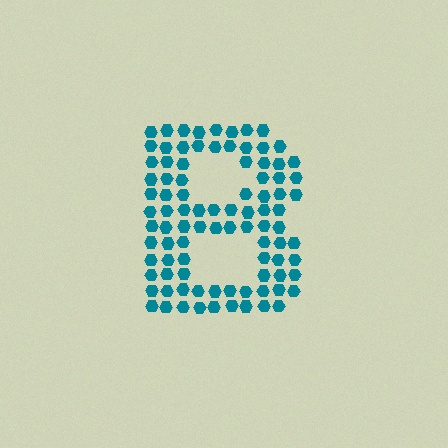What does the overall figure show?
The overall figure shows the letter B.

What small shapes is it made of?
It is made of small hexagons.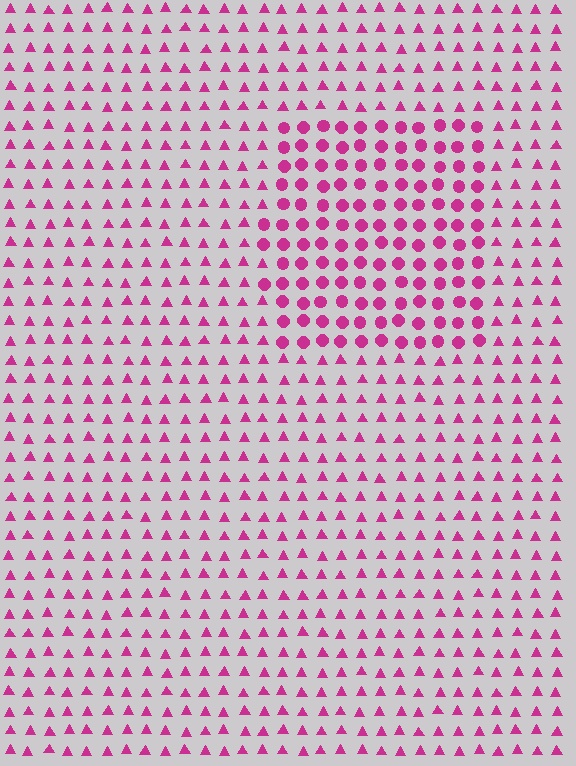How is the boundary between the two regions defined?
The boundary is defined by a change in element shape: circles inside vs. triangles outside. All elements share the same color and spacing.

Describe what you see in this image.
The image is filled with small magenta elements arranged in a uniform grid. A rectangle-shaped region contains circles, while the surrounding area contains triangles. The boundary is defined purely by the change in element shape.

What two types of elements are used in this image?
The image uses circles inside the rectangle region and triangles outside it.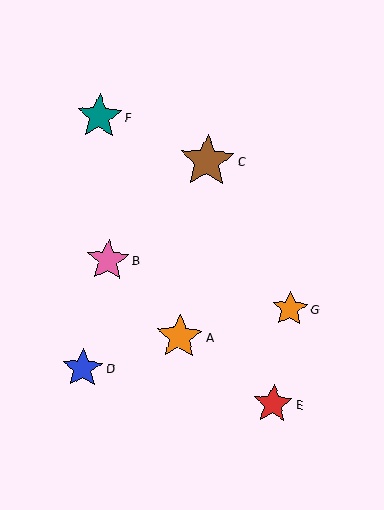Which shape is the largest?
The brown star (labeled C) is the largest.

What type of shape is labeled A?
Shape A is an orange star.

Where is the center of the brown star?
The center of the brown star is at (207, 161).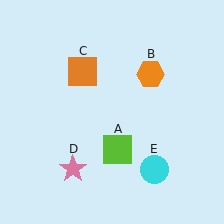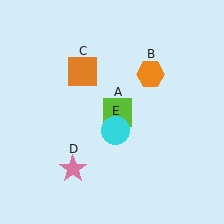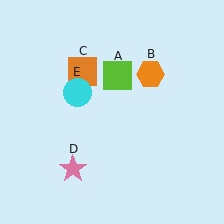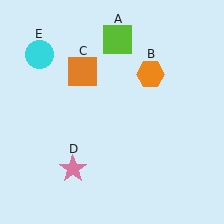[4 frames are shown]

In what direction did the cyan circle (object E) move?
The cyan circle (object E) moved up and to the left.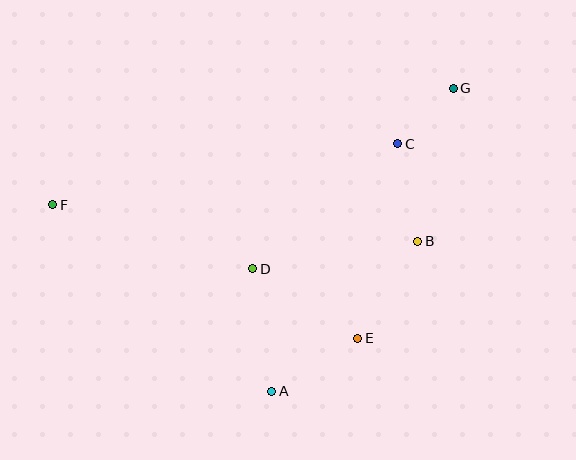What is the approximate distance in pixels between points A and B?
The distance between A and B is approximately 209 pixels.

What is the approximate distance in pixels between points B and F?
The distance between B and F is approximately 367 pixels.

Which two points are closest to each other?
Points C and G are closest to each other.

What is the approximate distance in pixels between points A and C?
The distance between A and C is approximately 278 pixels.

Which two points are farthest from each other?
Points F and G are farthest from each other.